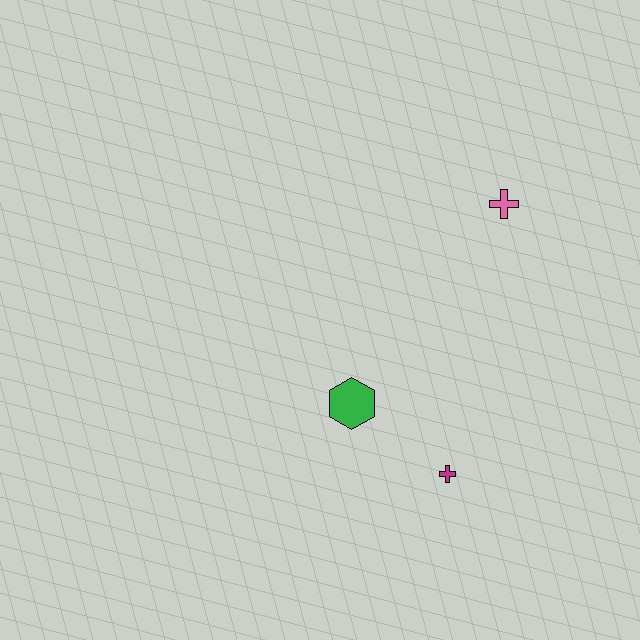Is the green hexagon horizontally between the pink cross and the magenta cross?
No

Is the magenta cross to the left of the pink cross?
Yes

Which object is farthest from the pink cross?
The magenta cross is farthest from the pink cross.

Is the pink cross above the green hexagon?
Yes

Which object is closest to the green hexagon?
The magenta cross is closest to the green hexagon.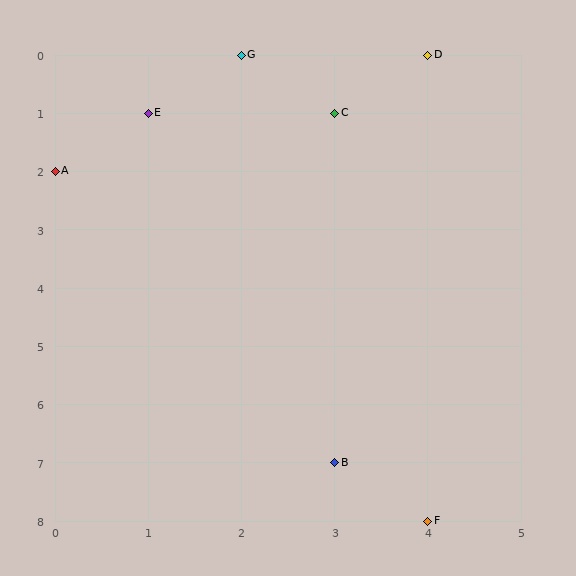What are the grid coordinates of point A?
Point A is at grid coordinates (0, 2).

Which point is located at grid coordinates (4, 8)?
Point F is at (4, 8).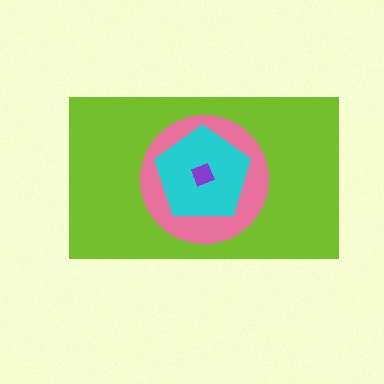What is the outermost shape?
The lime rectangle.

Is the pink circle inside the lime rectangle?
Yes.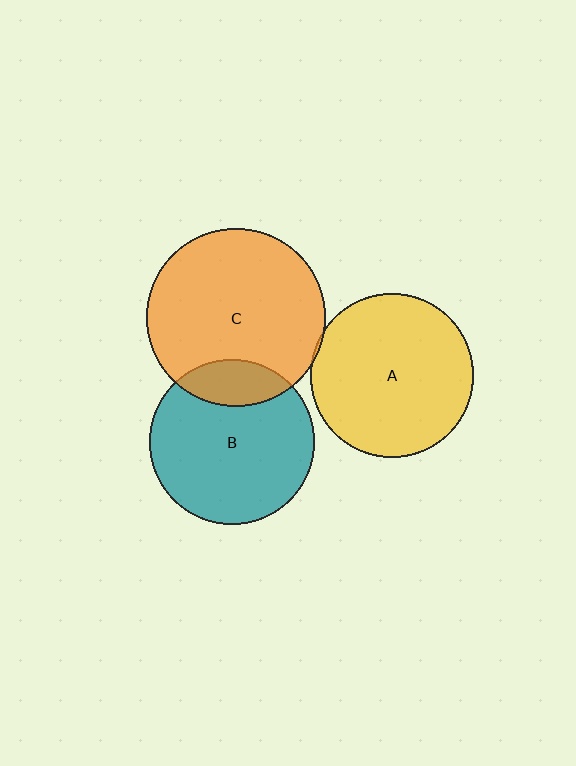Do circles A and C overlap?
Yes.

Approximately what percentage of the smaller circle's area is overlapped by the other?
Approximately 5%.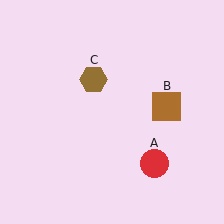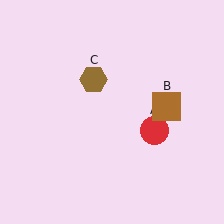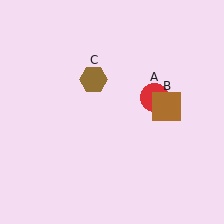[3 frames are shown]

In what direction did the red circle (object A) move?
The red circle (object A) moved up.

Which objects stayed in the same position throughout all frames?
Brown square (object B) and brown hexagon (object C) remained stationary.